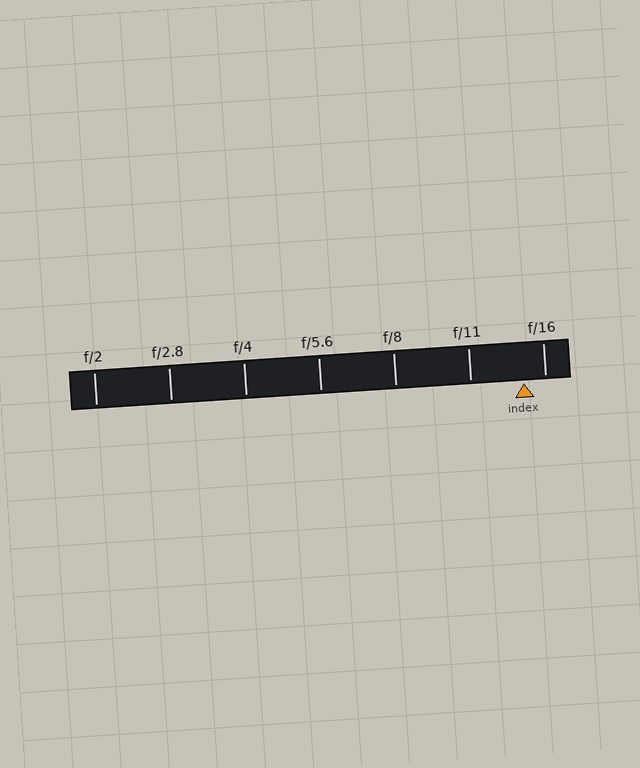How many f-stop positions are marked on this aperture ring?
There are 7 f-stop positions marked.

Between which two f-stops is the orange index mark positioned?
The index mark is between f/11 and f/16.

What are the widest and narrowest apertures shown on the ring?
The widest aperture shown is f/2 and the narrowest is f/16.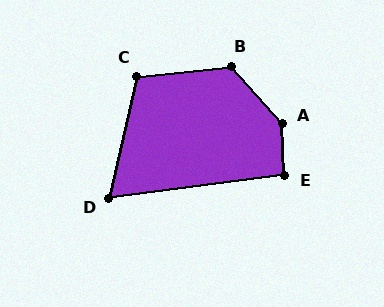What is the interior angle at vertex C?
Approximately 109 degrees (obtuse).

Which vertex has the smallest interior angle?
D, at approximately 70 degrees.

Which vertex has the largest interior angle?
A, at approximately 140 degrees.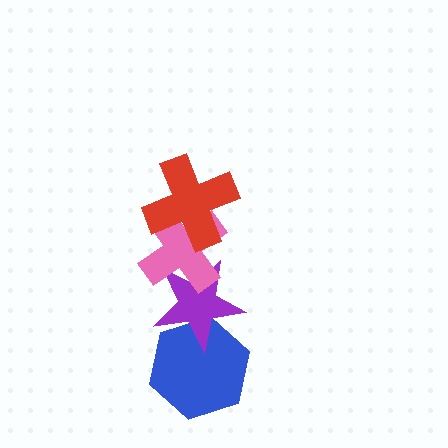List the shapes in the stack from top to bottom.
From top to bottom: the red cross, the pink cross, the purple star, the blue hexagon.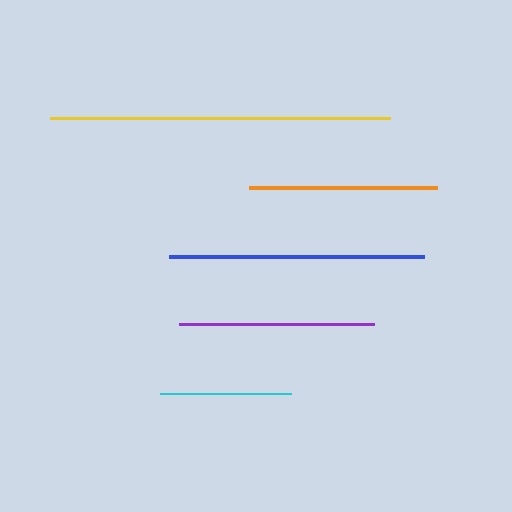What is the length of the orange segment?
The orange segment is approximately 188 pixels long.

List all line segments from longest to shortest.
From longest to shortest: yellow, blue, purple, orange, cyan.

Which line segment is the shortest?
The cyan line is the shortest at approximately 130 pixels.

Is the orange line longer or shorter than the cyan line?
The orange line is longer than the cyan line.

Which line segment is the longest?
The yellow line is the longest at approximately 340 pixels.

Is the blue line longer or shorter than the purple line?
The blue line is longer than the purple line.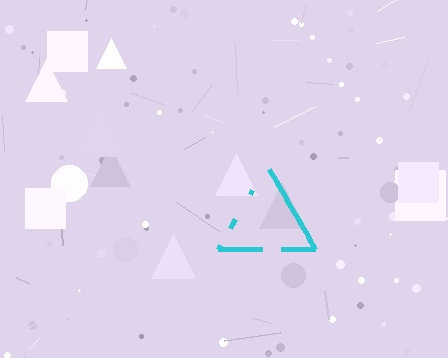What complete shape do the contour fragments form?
The contour fragments form a triangle.